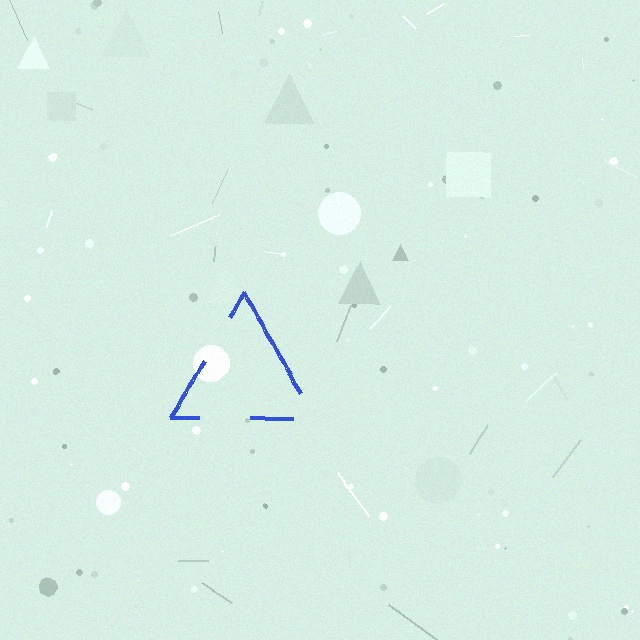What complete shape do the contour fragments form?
The contour fragments form a triangle.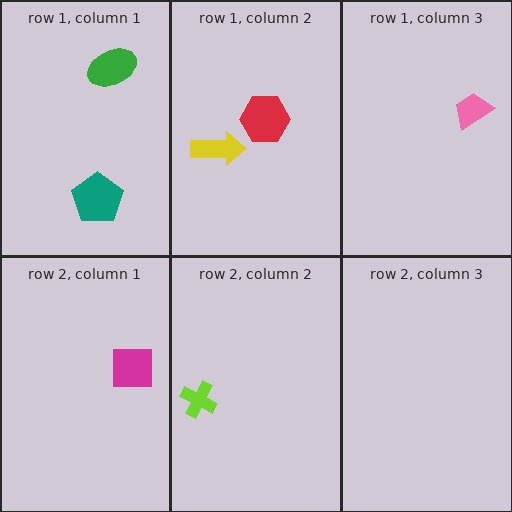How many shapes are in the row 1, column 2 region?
2.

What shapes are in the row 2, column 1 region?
The magenta square.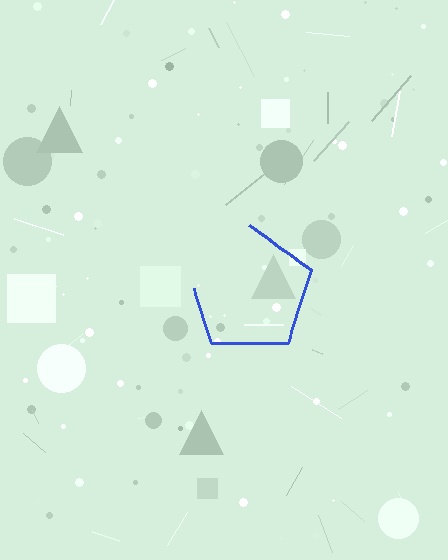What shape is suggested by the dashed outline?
The dashed outline suggests a pentagon.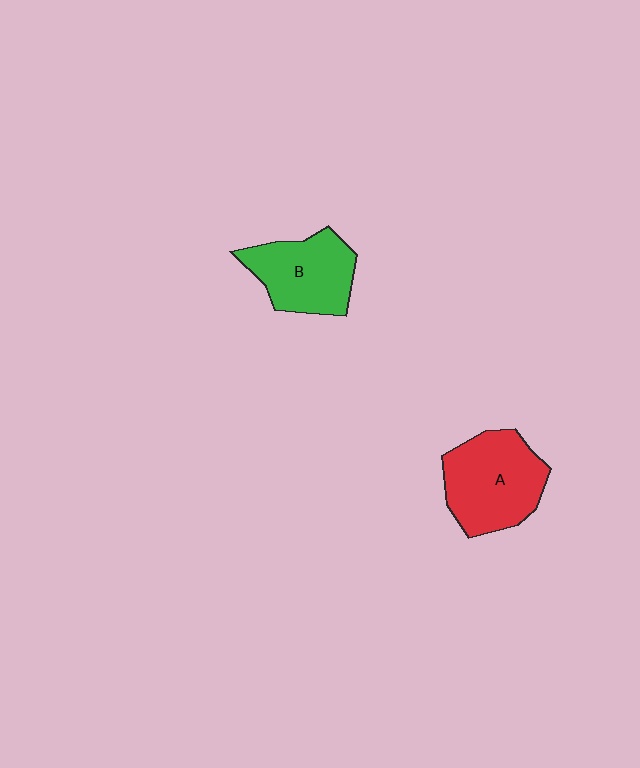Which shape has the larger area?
Shape A (red).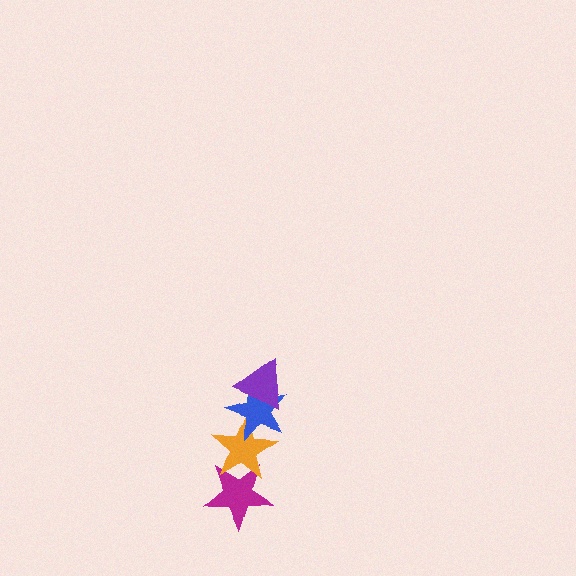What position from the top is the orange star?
The orange star is 3rd from the top.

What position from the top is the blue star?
The blue star is 2nd from the top.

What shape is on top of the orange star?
The blue star is on top of the orange star.